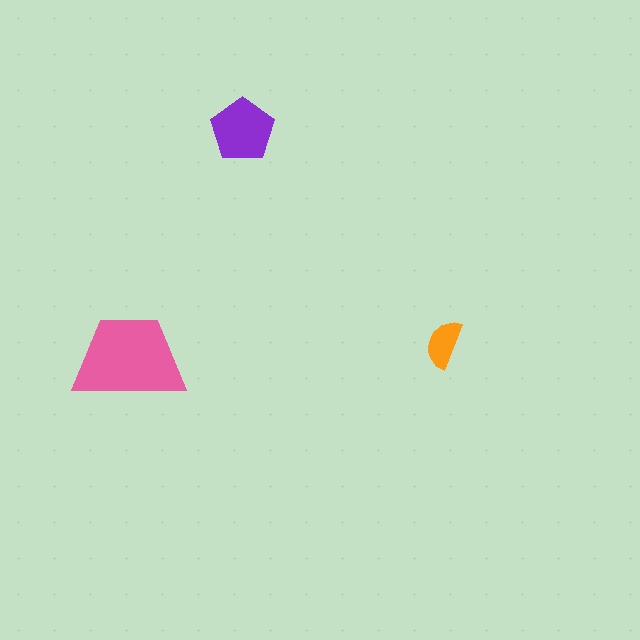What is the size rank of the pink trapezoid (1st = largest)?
1st.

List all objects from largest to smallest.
The pink trapezoid, the purple pentagon, the orange semicircle.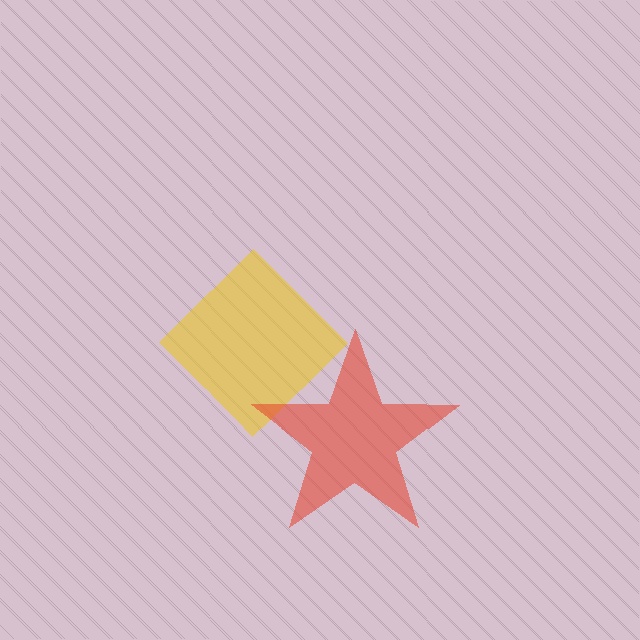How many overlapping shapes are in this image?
There are 2 overlapping shapes in the image.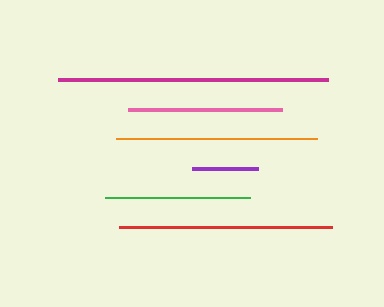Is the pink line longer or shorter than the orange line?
The orange line is longer than the pink line.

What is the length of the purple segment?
The purple segment is approximately 66 pixels long.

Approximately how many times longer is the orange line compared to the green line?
The orange line is approximately 1.4 times the length of the green line.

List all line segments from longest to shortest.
From longest to shortest: magenta, red, orange, pink, green, purple.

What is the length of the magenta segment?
The magenta segment is approximately 270 pixels long.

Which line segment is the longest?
The magenta line is the longest at approximately 270 pixels.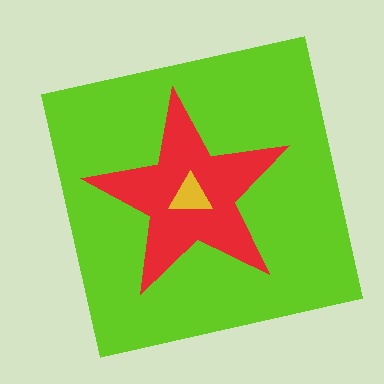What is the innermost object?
The yellow triangle.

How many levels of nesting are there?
3.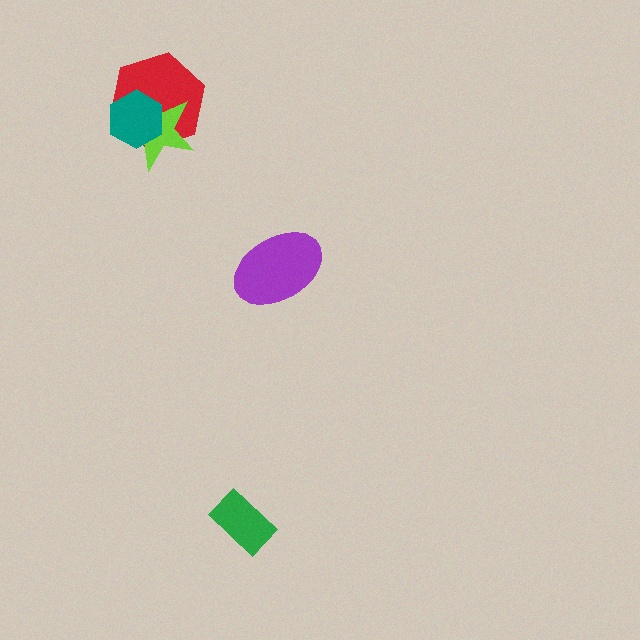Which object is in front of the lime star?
The teal hexagon is in front of the lime star.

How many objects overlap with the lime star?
2 objects overlap with the lime star.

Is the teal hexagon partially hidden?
No, no other shape covers it.